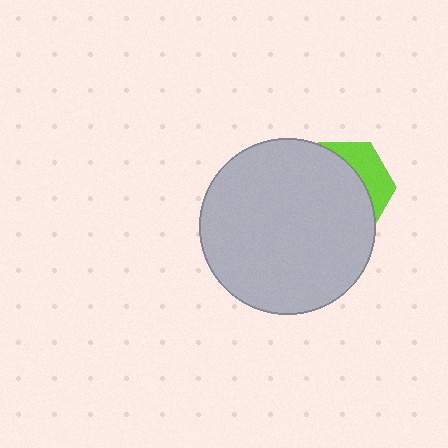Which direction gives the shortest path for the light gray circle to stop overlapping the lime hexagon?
Moving toward the lower-left gives the shortest separation.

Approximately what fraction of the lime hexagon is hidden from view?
Roughly 70% of the lime hexagon is hidden behind the light gray circle.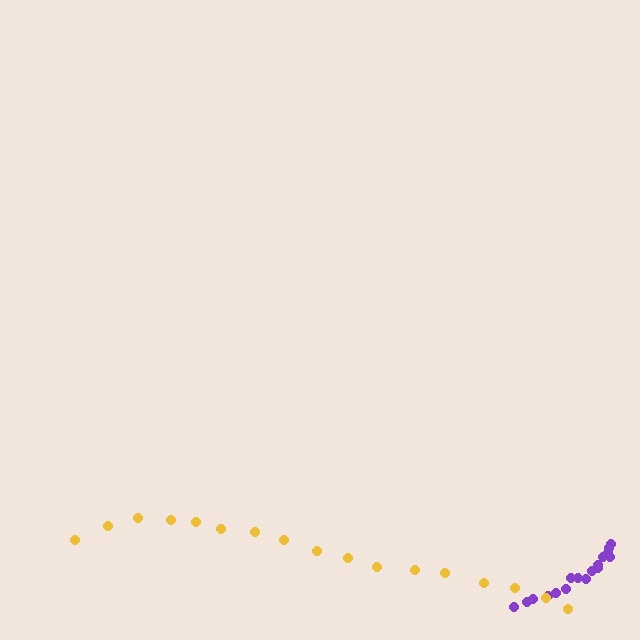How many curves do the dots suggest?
There are 2 distinct paths.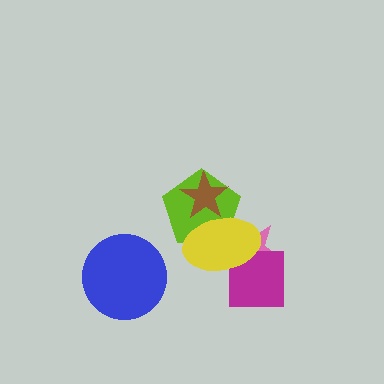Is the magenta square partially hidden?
Yes, it is partially covered by another shape.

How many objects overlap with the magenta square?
2 objects overlap with the magenta square.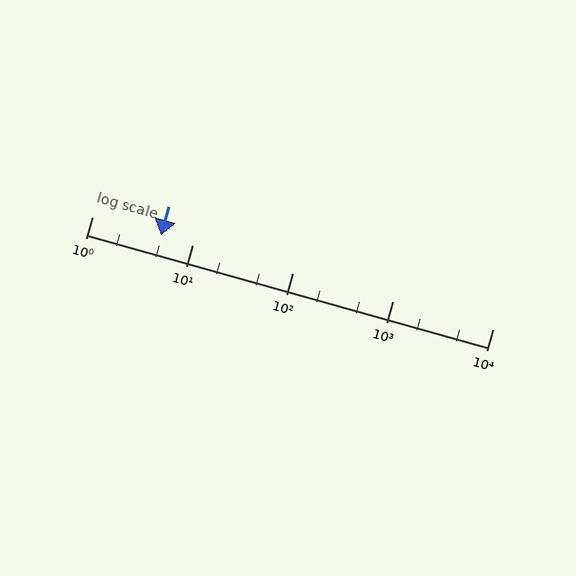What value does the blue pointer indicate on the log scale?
The pointer indicates approximately 4.9.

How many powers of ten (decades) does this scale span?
The scale spans 4 decades, from 1 to 10000.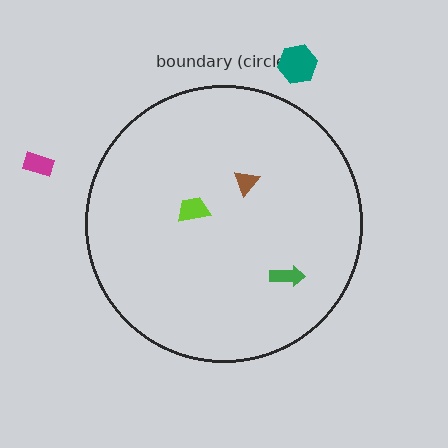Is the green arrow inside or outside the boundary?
Inside.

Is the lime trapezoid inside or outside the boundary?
Inside.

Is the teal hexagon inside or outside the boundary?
Outside.